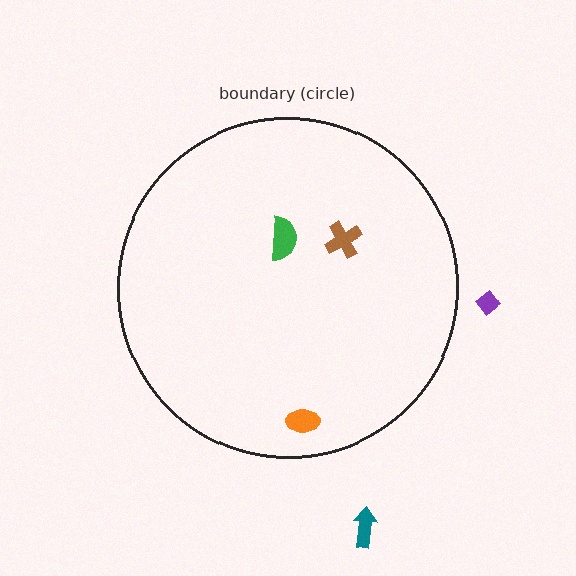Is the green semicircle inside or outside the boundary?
Inside.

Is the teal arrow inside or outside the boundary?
Outside.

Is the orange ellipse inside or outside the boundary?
Inside.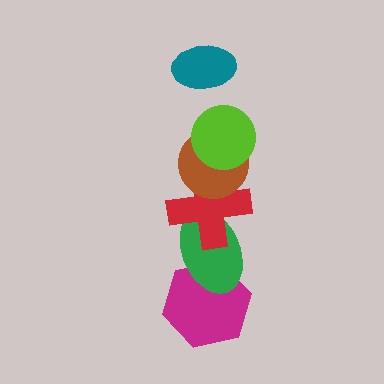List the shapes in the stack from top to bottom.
From top to bottom: the teal ellipse, the lime circle, the brown circle, the red cross, the green ellipse, the magenta hexagon.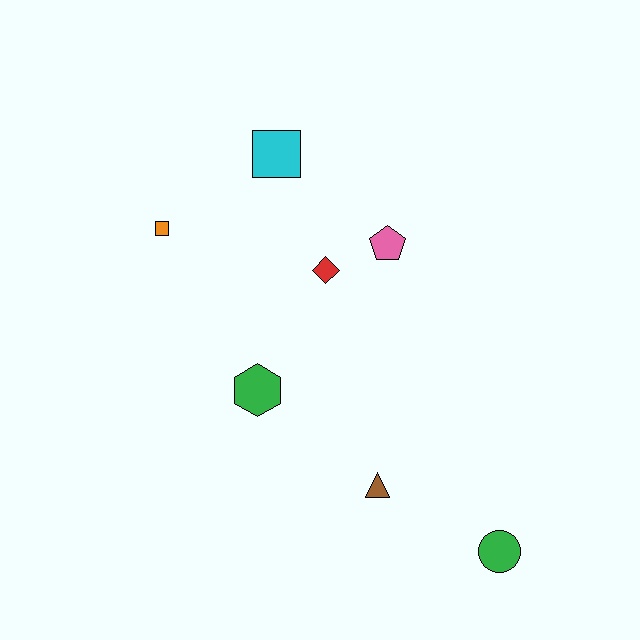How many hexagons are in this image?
There is 1 hexagon.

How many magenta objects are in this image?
There are no magenta objects.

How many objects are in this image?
There are 7 objects.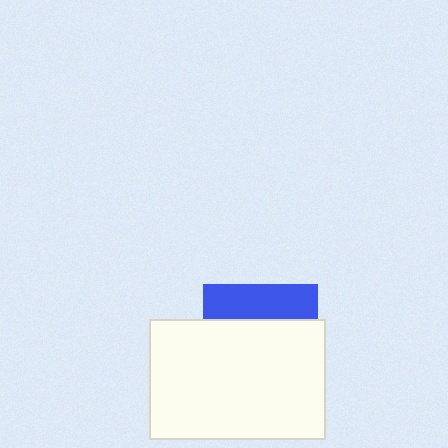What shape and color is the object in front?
The object in front is a white rectangle.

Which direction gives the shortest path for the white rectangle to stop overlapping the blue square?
Moving down gives the shortest separation.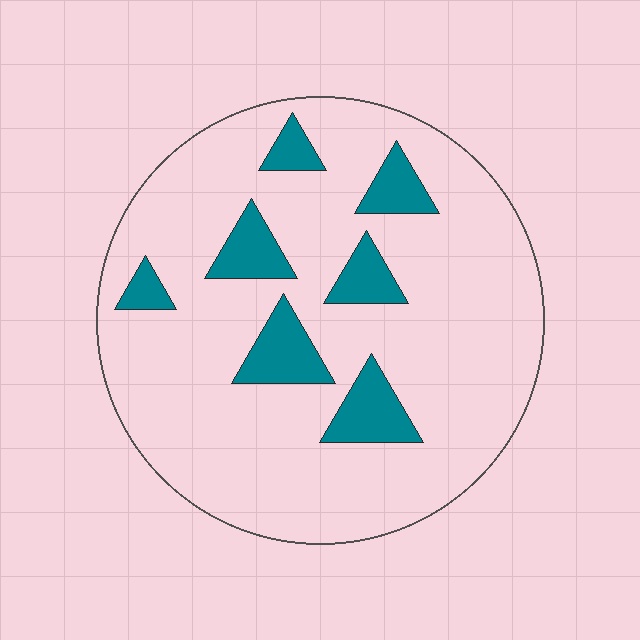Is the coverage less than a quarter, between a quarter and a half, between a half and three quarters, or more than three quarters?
Less than a quarter.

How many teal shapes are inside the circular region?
7.